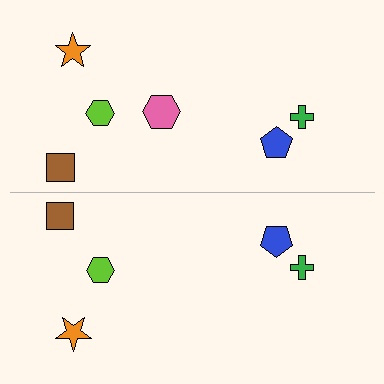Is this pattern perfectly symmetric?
No, the pattern is not perfectly symmetric. A pink hexagon is missing from the bottom side.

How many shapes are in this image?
There are 11 shapes in this image.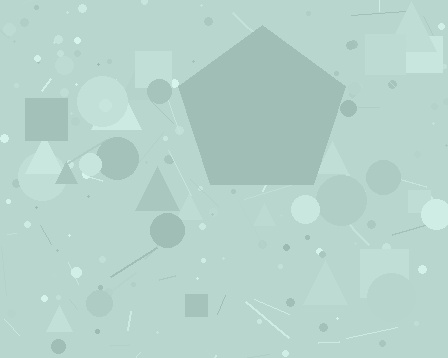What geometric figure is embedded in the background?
A pentagon is embedded in the background.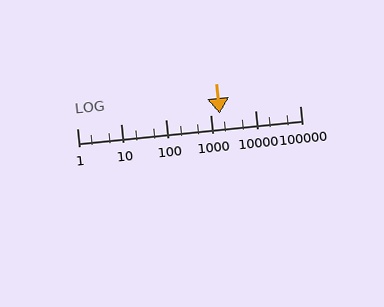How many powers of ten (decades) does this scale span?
The scale spans 5 decades, from 1 to 100000.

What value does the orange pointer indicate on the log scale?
The pointer indicates approximately 1600.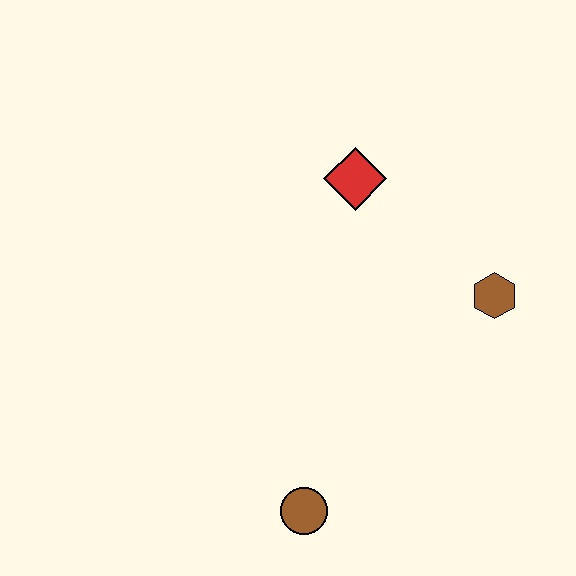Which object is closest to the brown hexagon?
The red diamond is closest to the brown hexagon.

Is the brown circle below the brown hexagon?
Yes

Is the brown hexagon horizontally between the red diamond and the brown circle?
No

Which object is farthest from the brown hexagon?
The brown circle is farthest from the brown hexagon.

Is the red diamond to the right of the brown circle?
Yes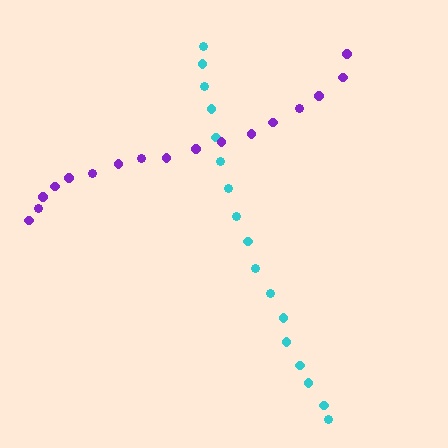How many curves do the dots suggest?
There are 2 distinct paths.